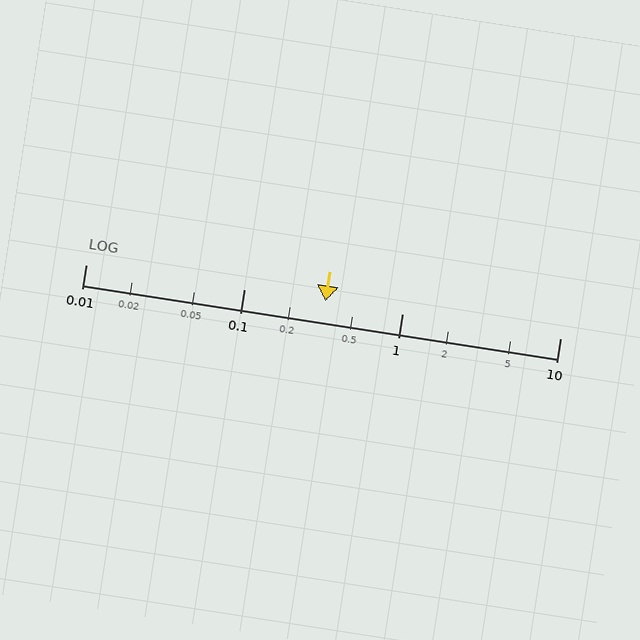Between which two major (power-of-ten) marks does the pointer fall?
The pointer is between 0.1 and 1.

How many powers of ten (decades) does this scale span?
The scale spans 3 decades, from 0.01 to 10.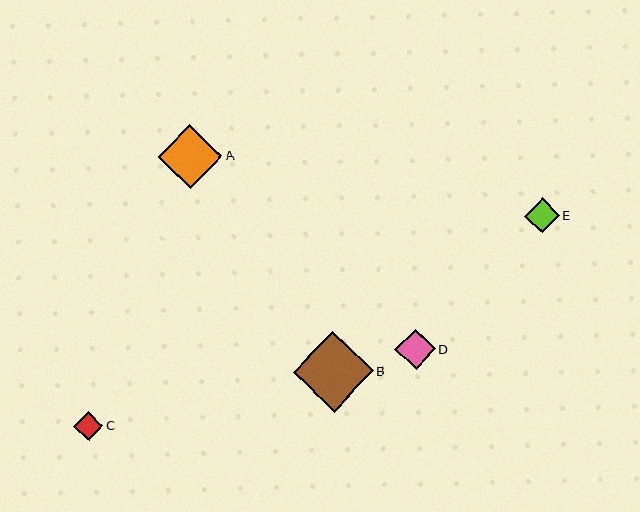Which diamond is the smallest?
Diamond C is the smallest with a size of approximately 29 pixels.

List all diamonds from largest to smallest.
From largest to smallest: B, A, D, E, C.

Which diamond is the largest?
Diamond B is the largest with a size of approximately 80 pixels.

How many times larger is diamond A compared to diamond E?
Diamond A is approximately 1.9 times the size of diamond E.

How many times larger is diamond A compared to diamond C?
Diamond A is approximately 2.2 times the size of diamond C.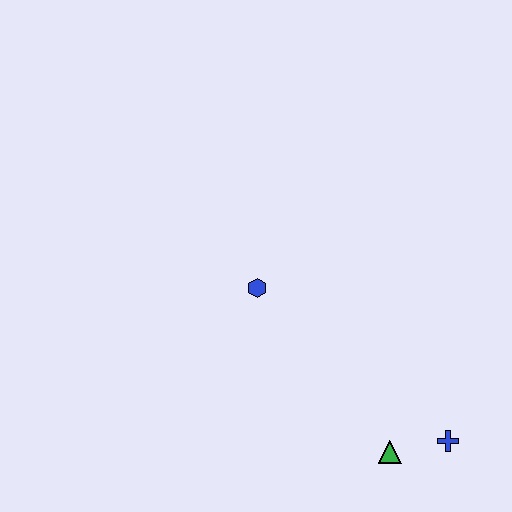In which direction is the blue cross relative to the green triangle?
The blue cross is to the right of the green triangle.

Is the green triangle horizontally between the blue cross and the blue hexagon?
Yes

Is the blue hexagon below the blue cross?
No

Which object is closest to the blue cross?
The green triangle is closest to the blue cross.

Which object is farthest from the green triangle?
The blue hexagon is farthest from the green triangle.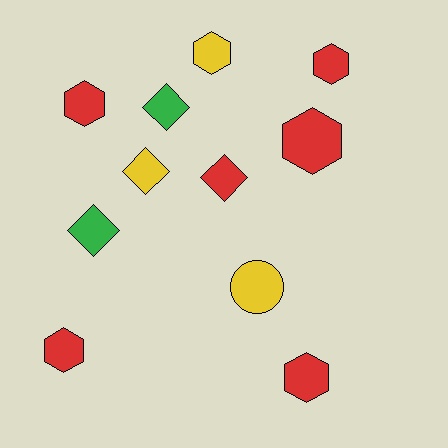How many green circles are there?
There are no green circles.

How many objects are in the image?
There are 11 objects.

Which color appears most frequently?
Red, with 6 objects.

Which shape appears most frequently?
Hexagon, with 6 objects.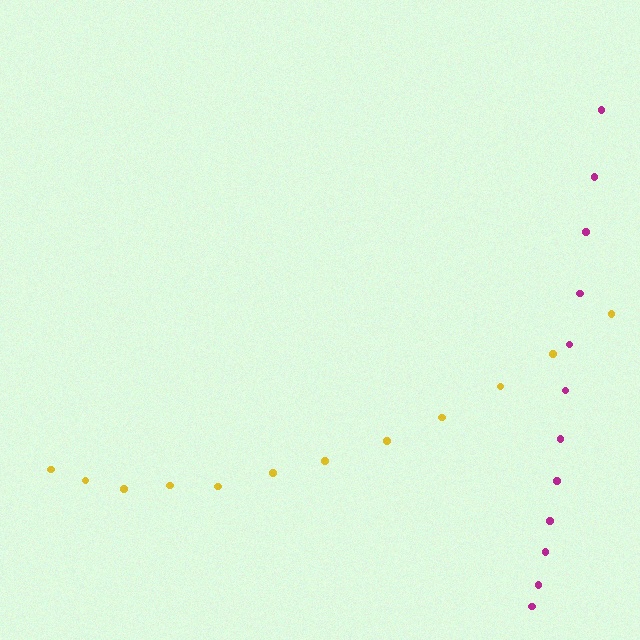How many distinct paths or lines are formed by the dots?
There are 2 distinct paths.